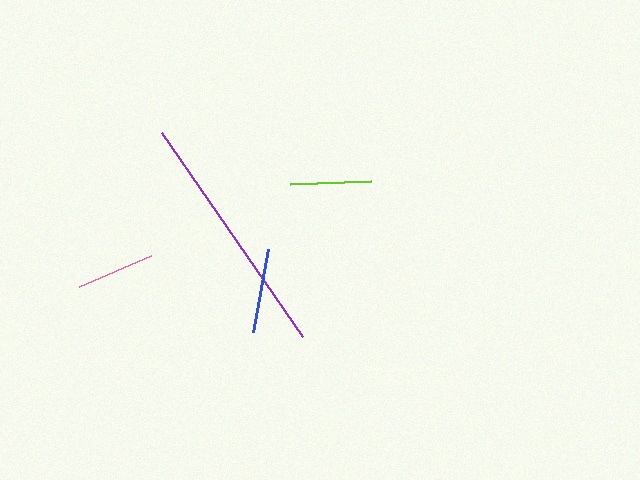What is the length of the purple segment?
The purple segment is approximately 248 pixels long.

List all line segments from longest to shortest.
From longest to shortest: purple, blue, lime, pink.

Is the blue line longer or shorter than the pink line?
The blue line is longer than the pink line.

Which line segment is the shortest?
The pink line is the shortest at approximately 78 pixels.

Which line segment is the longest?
The purple line is the longest at approximately 248 pixels.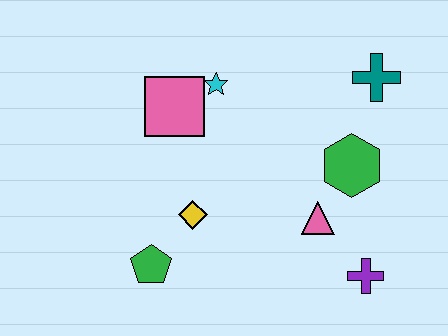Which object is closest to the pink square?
The cyan star is closest to the pink square.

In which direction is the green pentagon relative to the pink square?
The green pentagon is below the pink square.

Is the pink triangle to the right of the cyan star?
Yes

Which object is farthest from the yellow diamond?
The teal cross is farthest from the yellow diamond.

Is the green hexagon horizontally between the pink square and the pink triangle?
No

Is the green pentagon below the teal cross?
Yes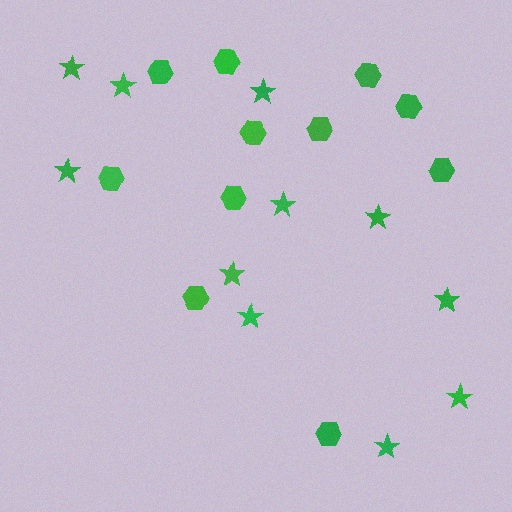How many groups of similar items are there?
There are 2 groups: one group of stars (11) and one group of hexagons (11).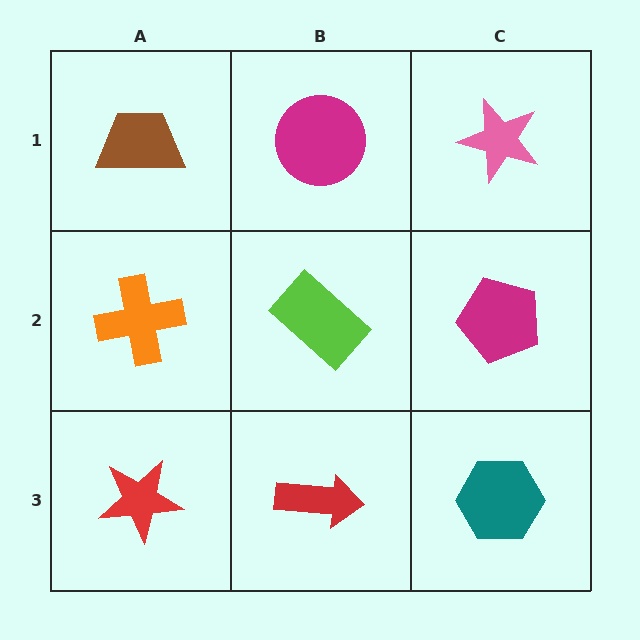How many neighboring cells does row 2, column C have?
3.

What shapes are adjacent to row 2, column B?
A magenta circle (row 1, column B), a red arrow (row 3, column B), an orange cross (row 2, column A), a magenta pentagon (row 2, column C).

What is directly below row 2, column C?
A teal hexagon.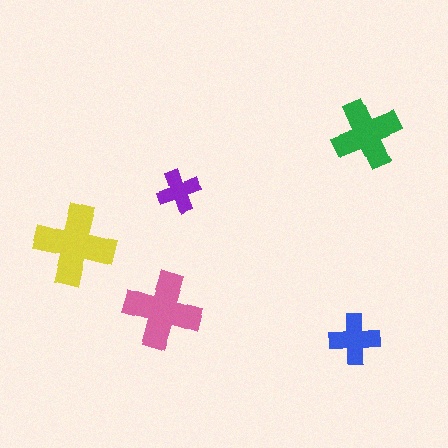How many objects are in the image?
There are 5 objects in the image.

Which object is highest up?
The green cross is topmost.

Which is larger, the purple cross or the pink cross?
The pink one.